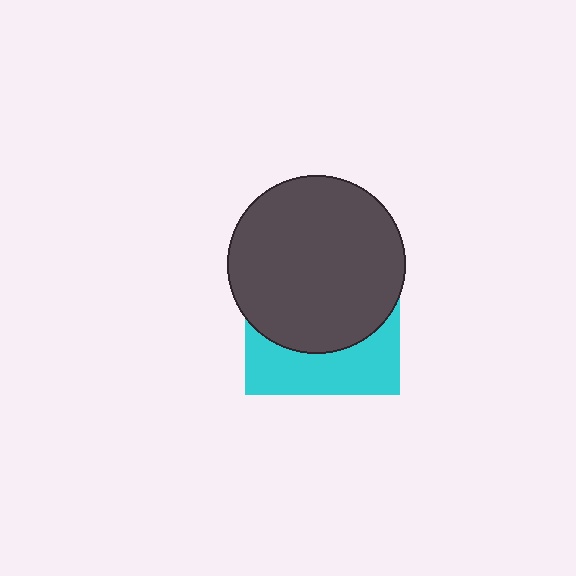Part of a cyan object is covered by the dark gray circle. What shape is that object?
It is a square.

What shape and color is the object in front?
The object in front is a dark gray circle.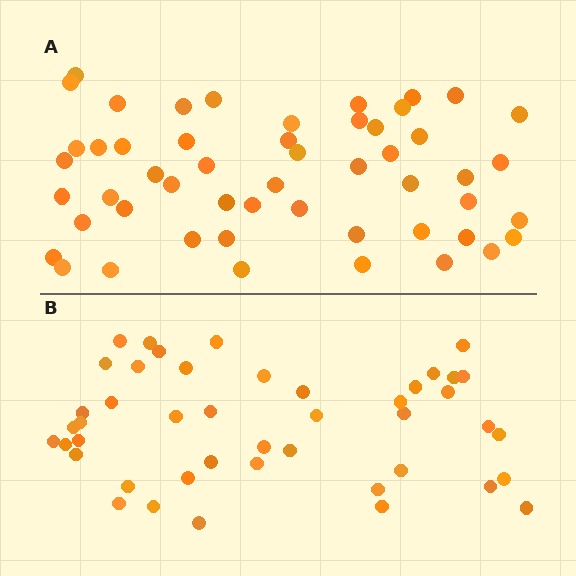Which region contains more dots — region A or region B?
Region A (the top region) has more dots.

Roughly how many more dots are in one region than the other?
Region A has roughly 8 or so more dots than region B.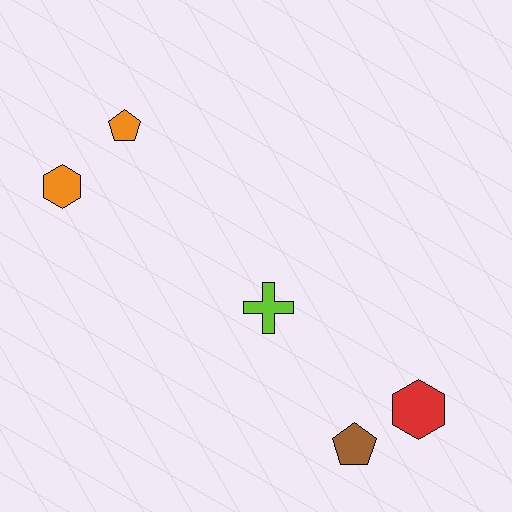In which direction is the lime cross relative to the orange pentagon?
The lime cross is below the orange pentagon.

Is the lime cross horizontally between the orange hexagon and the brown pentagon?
Yes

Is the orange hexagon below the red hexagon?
No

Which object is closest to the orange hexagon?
The orange pentagon is closest to the orange hexagon.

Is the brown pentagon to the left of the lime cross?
No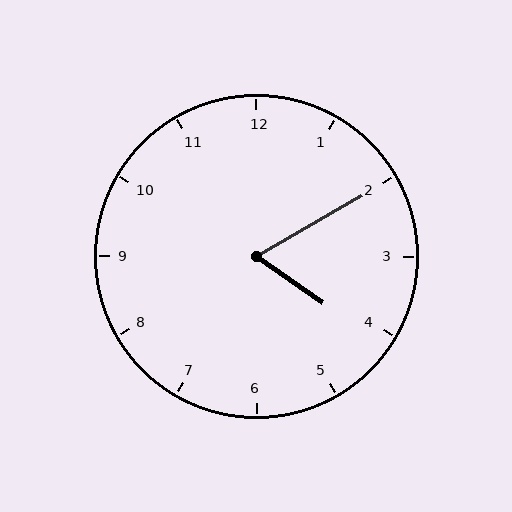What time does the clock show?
4:10.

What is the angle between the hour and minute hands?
Approximately 65 degrees.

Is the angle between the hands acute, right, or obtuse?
It is acute.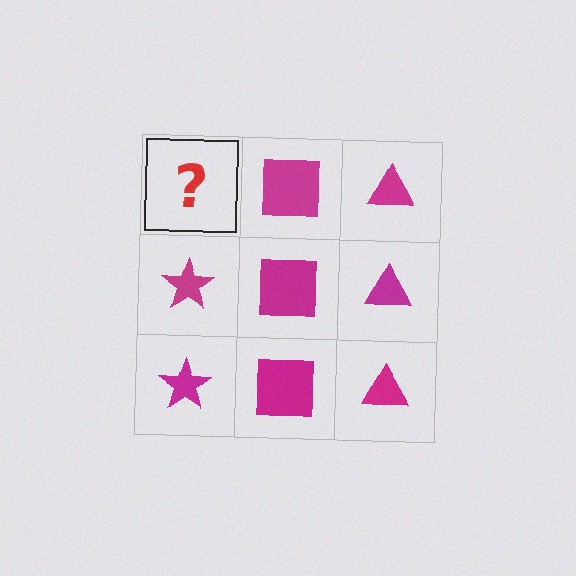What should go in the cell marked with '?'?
The missing cell should contain a magenta star.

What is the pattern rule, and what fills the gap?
The rule is that each column has a consistent shape. The gap should be filled with a magenta star.